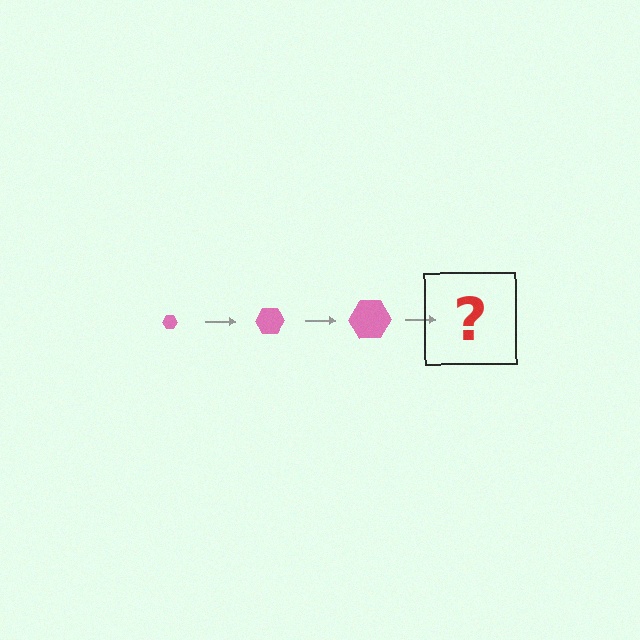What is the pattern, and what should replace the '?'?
The pattern is that the hexagon gets progressively larger each step. The '?' should be a pink hexagon, larger than the previous one.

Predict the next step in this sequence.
The next step is a pink hexagon, larger than the previous one.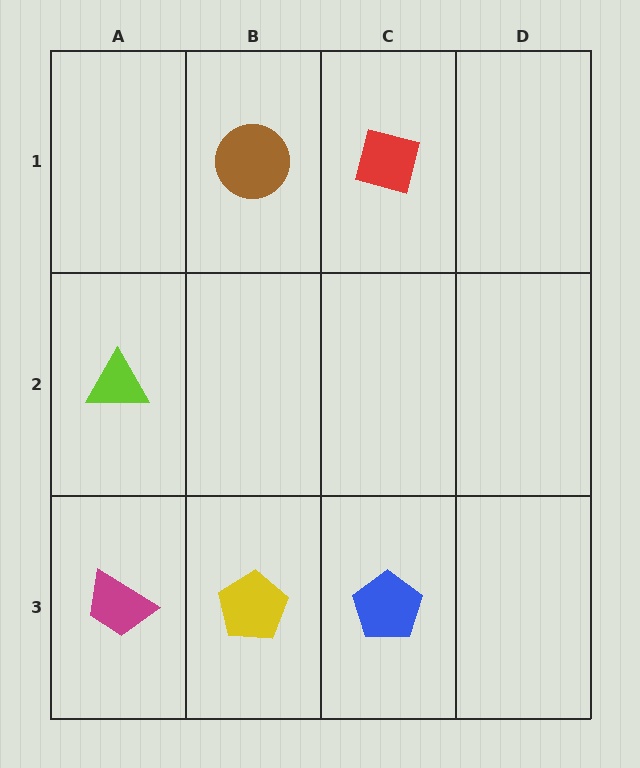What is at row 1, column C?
A red square.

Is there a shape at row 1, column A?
No, that cell is empty.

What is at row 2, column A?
A lime triangle.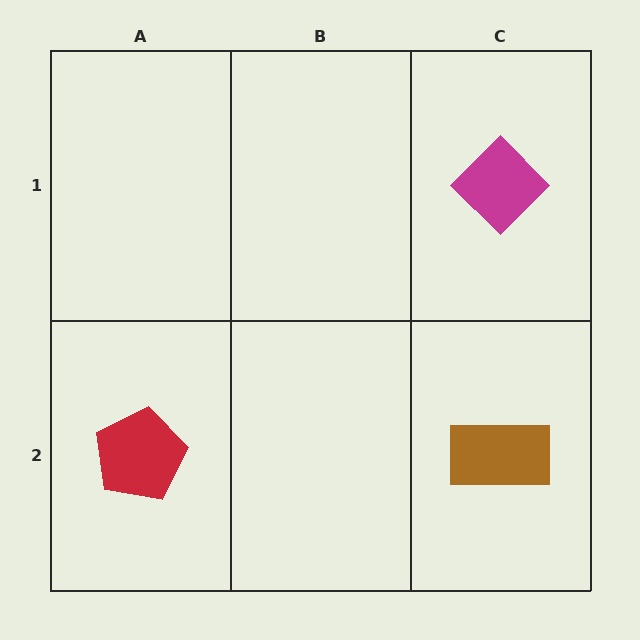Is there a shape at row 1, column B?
No, that cell is empty.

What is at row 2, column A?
A red pentagon.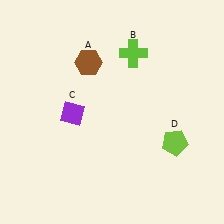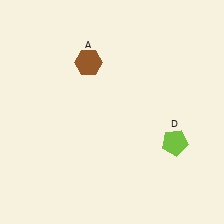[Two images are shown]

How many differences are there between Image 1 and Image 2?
There are 2 differences between the two images.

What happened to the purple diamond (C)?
The purple diamond (C) was removed in Image 2. It was in the bottom-left area of Image 1.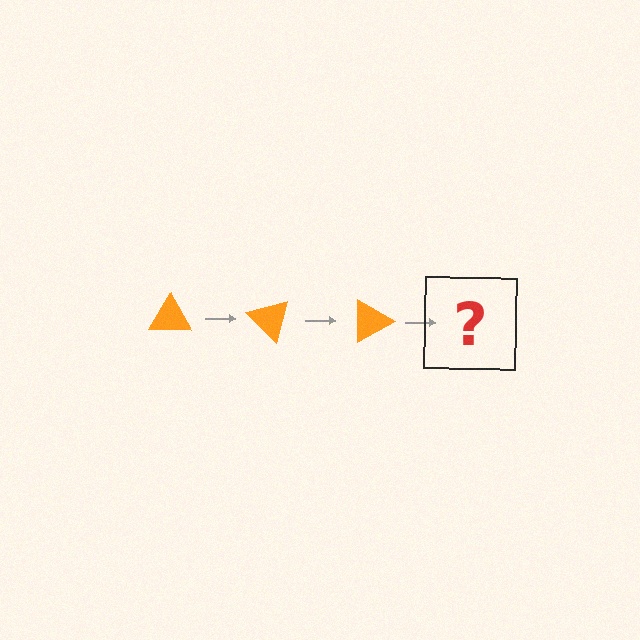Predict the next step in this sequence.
The next step is an orange triangle rotated 135 degrees.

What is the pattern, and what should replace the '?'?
The pattern is that the triangle rotates 45 degrees each step. The '?' should be an orange triangle rotated 135 degrees.